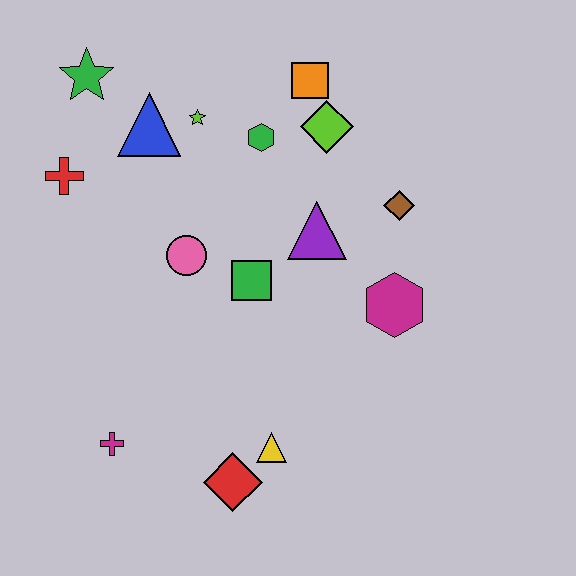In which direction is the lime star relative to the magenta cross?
The lime star is above the magenta cross.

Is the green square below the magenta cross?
No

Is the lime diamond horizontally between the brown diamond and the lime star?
Yes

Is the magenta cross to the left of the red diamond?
Yes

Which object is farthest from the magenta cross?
The orange square is farthest from the magenta cross.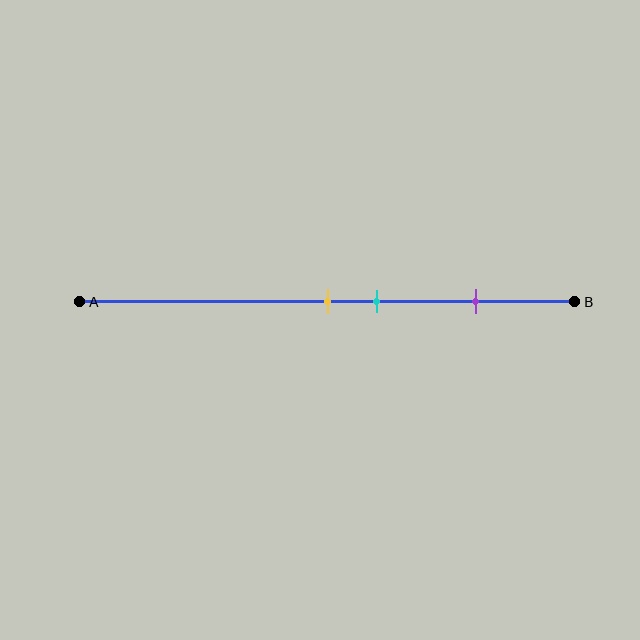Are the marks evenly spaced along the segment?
No, the marks are not evenly spaced.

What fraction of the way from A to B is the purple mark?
The purple mark is approximately 80% (0.8) of the way from A to B.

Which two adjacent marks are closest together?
The yellow and cyan marks are the closest adjacent pair.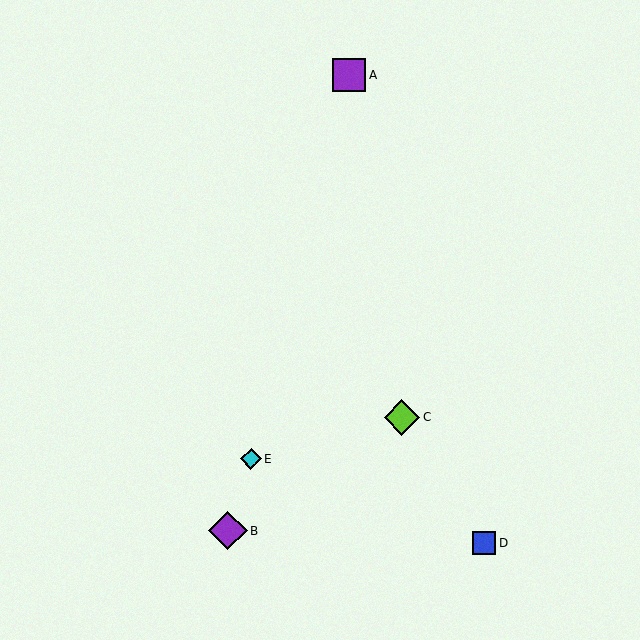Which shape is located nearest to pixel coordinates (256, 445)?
The cyan diamond (labeled E) at (251, 459) is nearest to that location.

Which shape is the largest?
The purple diamond (labeled B) is the largest.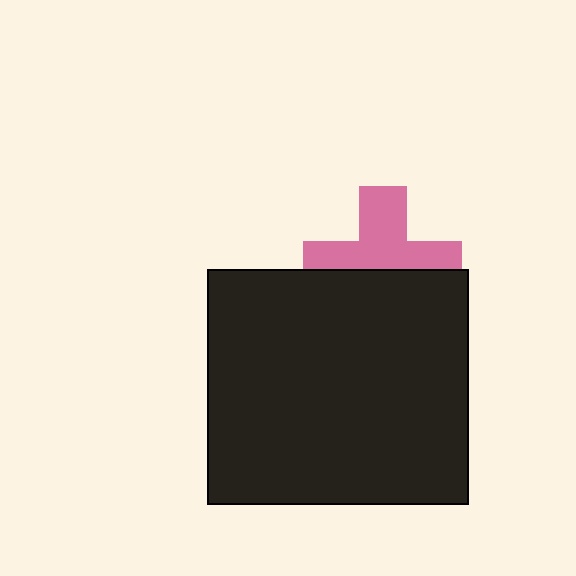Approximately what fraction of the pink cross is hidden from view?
Roughly 45% of the pink cross is hidden behind the black rectangle.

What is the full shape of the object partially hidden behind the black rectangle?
The partially hidden object is a pink cross.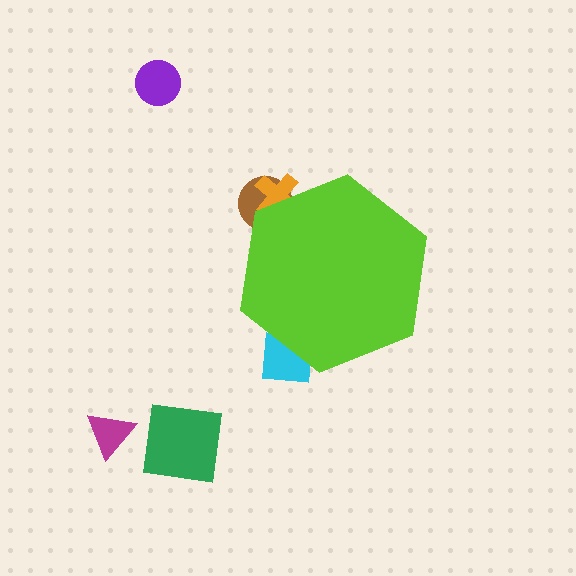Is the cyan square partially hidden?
Yes, the cyan square is partially hidden behind the lime hexagon.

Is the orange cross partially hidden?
Yes, the orange cross is partially hidden behind the lime hexagon.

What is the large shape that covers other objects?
A lime hexagon.